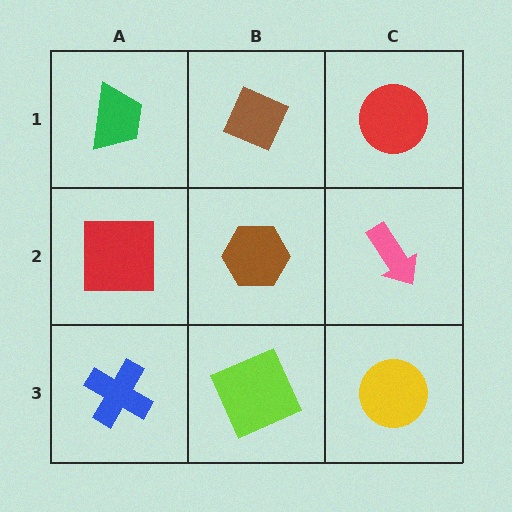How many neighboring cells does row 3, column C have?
2.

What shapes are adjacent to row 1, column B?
A brown hexagon (row 2, column B), a green trapezoid (row 1, column A), a red circle (row 1, column C).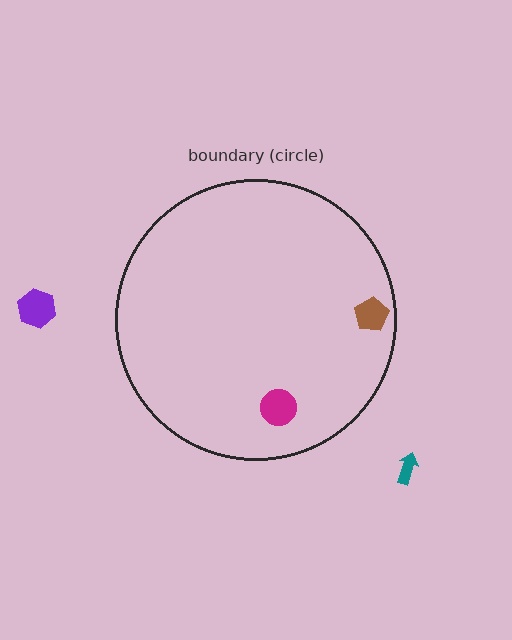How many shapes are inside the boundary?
2 inside, 2 outside.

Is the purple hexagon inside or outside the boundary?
Outside.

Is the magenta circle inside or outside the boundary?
Inside.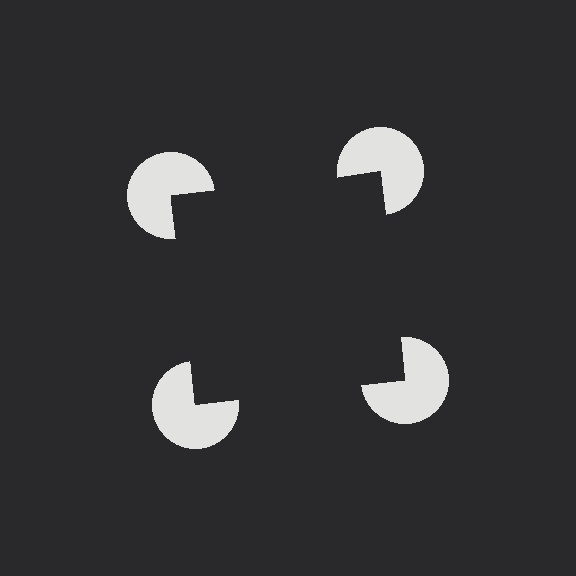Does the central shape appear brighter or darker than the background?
It typically appears slightly darker than the background, even though no actual brightness change is drawn.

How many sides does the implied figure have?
4 sides.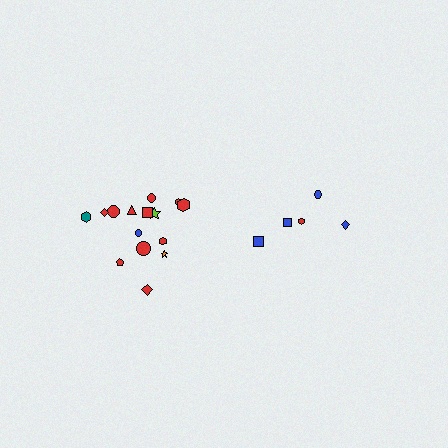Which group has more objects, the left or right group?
The left group.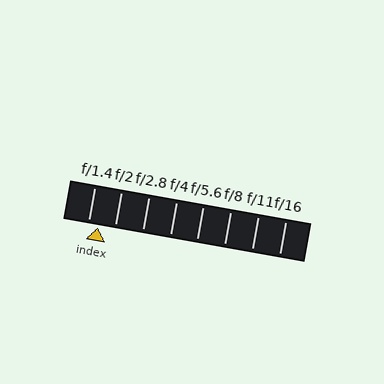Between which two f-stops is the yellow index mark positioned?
The index mark is between f/1.4 and f/2.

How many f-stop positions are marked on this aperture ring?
There are 8 f-stop positions marked.